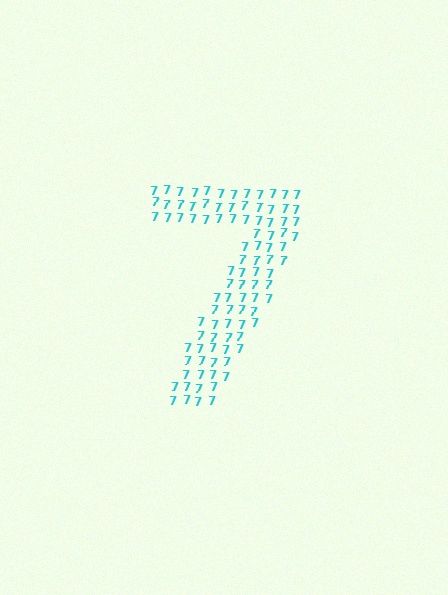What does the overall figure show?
The overall figure shows the digit 7.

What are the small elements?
The small elements are digit 7's.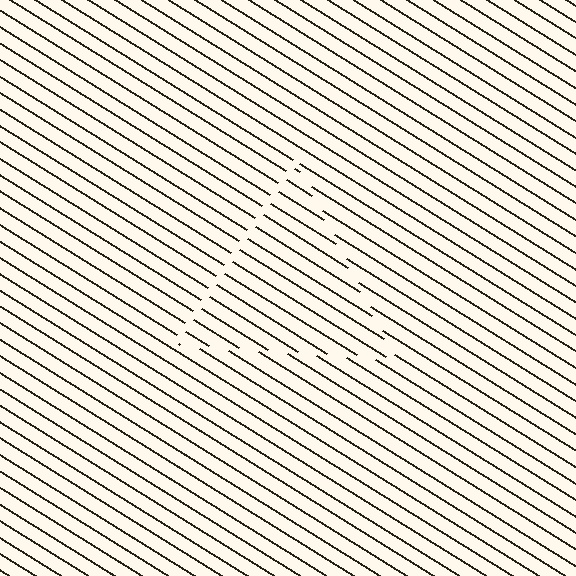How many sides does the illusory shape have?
3 sides — the line-ends trace a triangle.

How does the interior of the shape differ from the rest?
The interior of the shape contains the same grating, shifted by half a period — the contour is defined by the phase discontinuity where line-ends from the inner and outer gratings abut.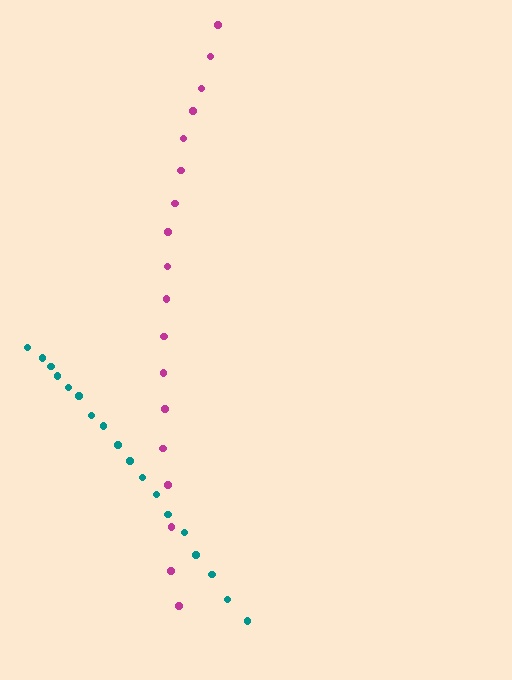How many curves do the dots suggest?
There are 2 distinct paths.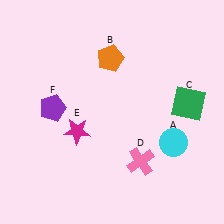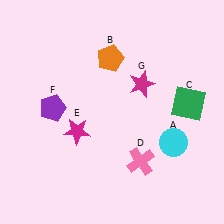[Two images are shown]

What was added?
A magenta star (G) was added in Image 2.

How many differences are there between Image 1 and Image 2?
There is 1 difference between the two images.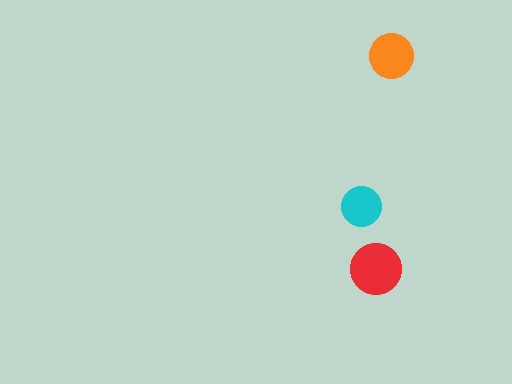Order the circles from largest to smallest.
the red one, the orange one, the cyan one.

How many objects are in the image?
There are 3 objects in the image.